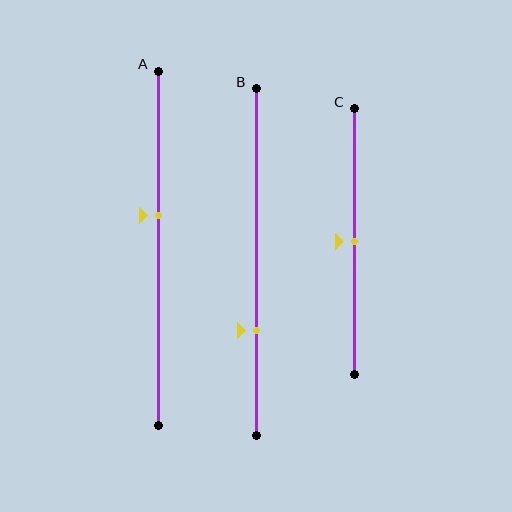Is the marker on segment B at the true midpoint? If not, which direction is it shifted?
No, the marker on segment B is shifted downward by about 20% of the segment length.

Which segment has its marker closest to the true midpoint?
Segment C has its marker closest to the true midpoint.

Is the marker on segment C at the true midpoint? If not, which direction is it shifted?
Yes, the marker on segment C is at the true midpoint.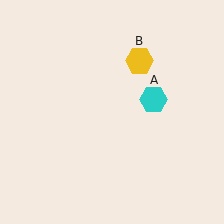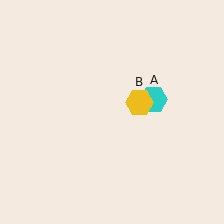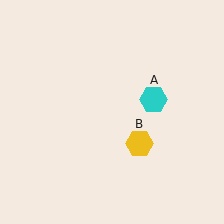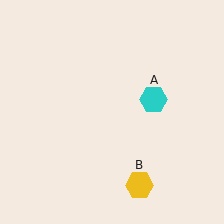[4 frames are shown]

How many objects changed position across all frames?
1 object changed position: yellow hexagon (object B).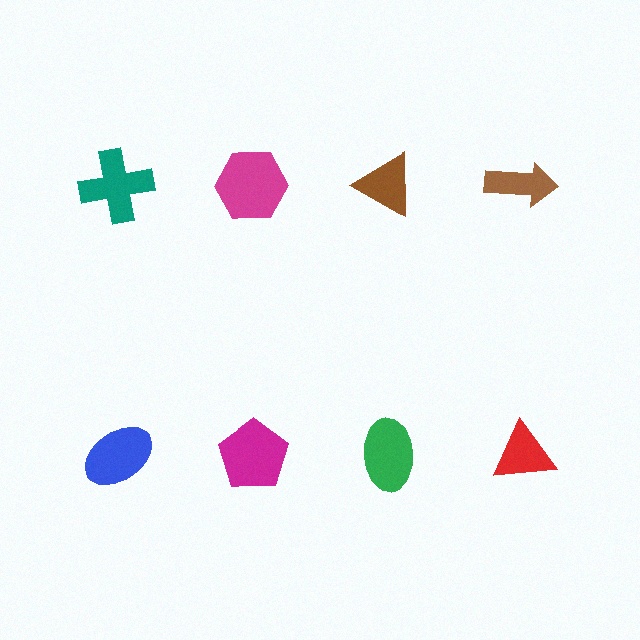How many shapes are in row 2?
4 shapes.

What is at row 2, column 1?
A blue ellipse.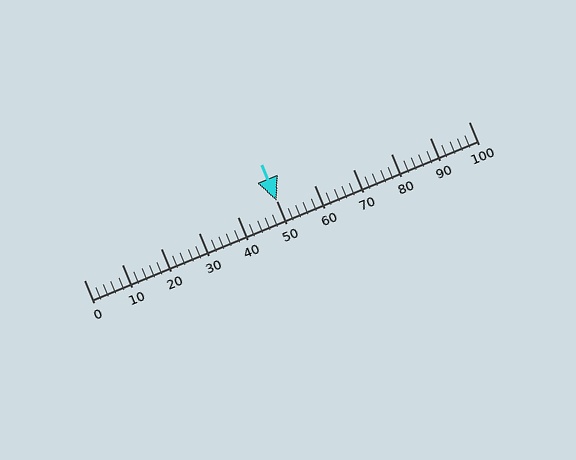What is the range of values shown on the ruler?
The ruler shows values from 0 to 100.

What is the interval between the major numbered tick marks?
The major tick marks are spaced 10 units apart.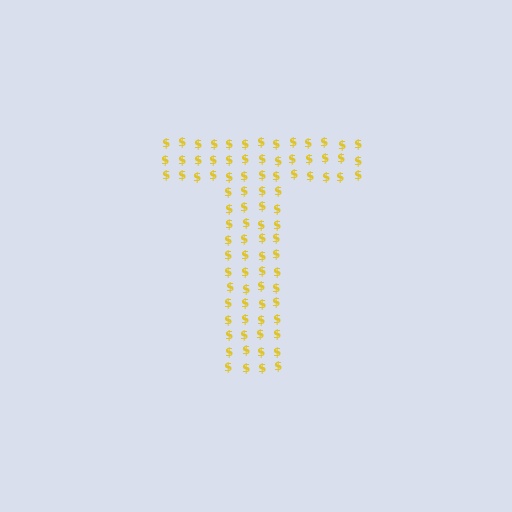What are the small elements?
The small elements are dollar signs.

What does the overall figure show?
The overall figure shows the letter T.